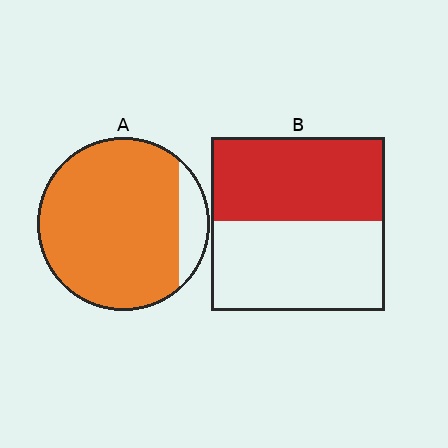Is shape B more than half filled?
Roughly half.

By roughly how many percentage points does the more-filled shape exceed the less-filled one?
By roughly 40 percentage points (A over B).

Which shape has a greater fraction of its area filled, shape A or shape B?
Shape A.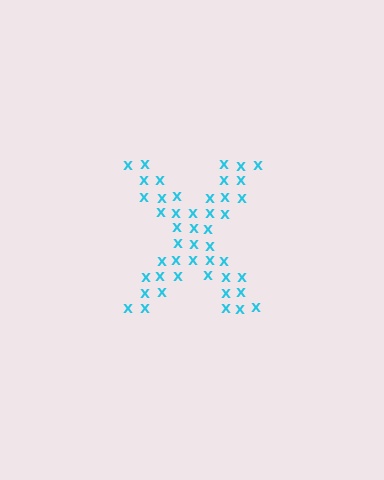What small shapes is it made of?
It is made of small letter X's.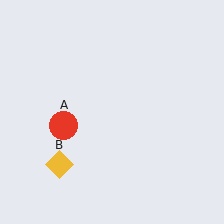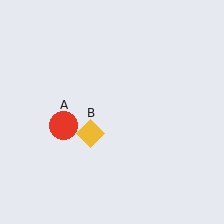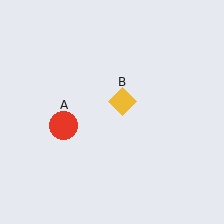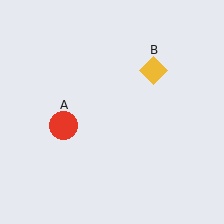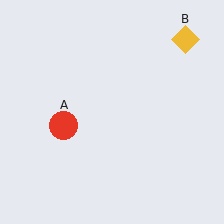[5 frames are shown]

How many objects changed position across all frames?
1 object changed position: yellow diamond (object B).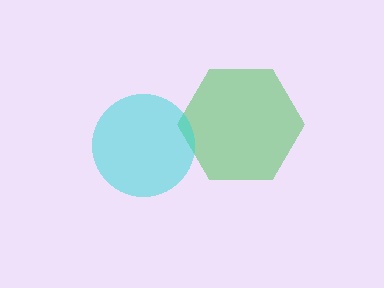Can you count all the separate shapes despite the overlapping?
Yes, there are 2 separate shapes.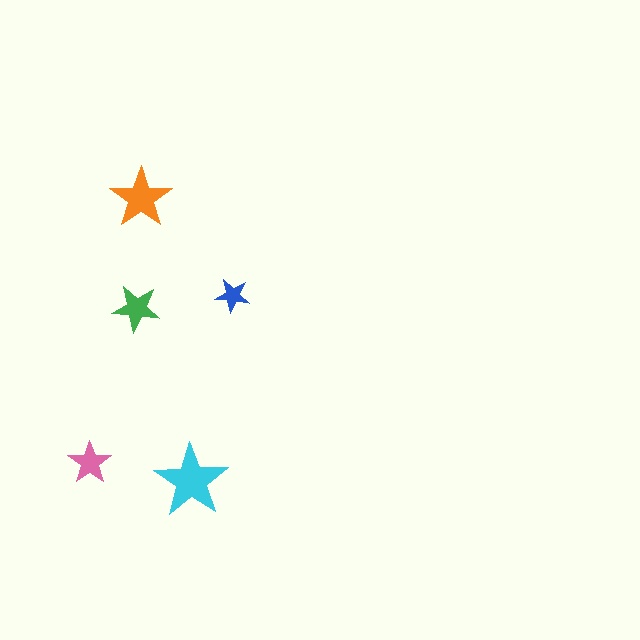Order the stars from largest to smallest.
the cyan one, the orange one, the green one, the pink one, the blue one.